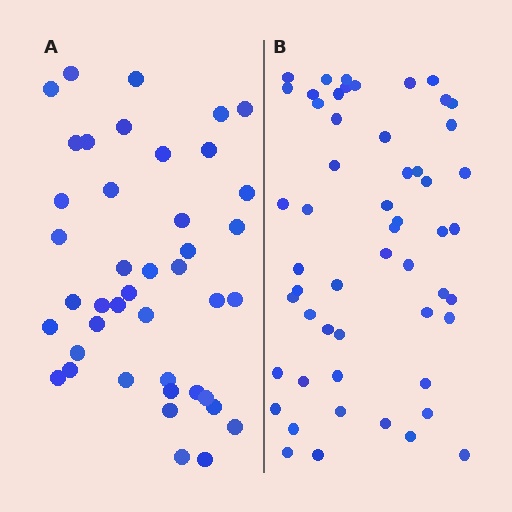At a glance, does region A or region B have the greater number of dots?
Region B (the right region) has more dots.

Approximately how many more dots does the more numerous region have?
Region B has roughly 12 or so more dots than region A.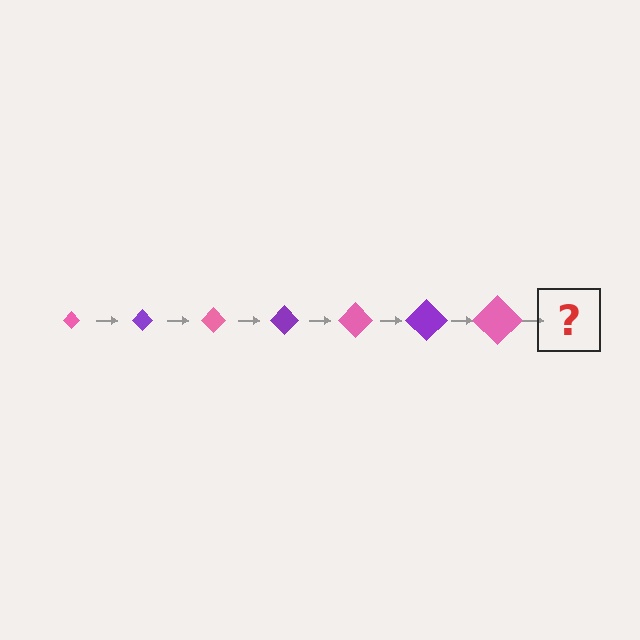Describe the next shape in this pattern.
It should be a purple diamond, larger than the previous one.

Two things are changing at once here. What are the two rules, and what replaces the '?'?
The two rules are that the diamond grows larger each step and the color cycles through pink and purple. The '?' should be a purple diamond, larger than the previous one.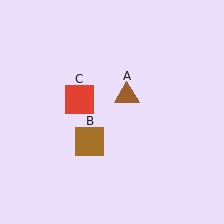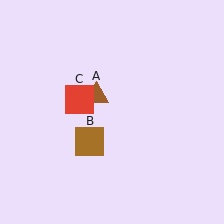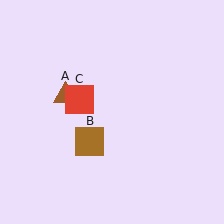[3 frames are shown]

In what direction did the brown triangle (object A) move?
The brown triangle (object A) moved left.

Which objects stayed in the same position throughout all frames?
Brown square (object B) and red square (object C) remained stationary.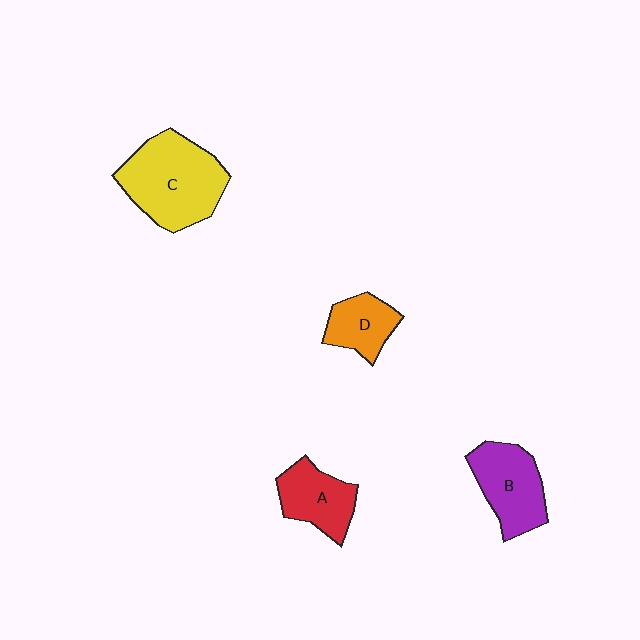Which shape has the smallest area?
Shape D (orange).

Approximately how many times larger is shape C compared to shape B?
Approximately 1.5 times.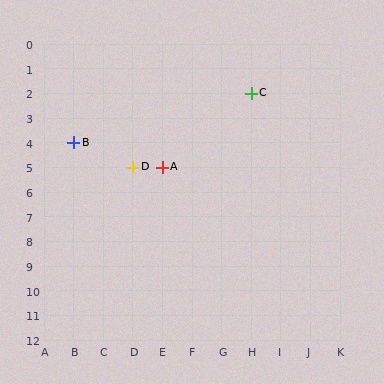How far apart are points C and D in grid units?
Points C and D are 4 columns and 3 rows apart (about 5.0 grid units diagonally).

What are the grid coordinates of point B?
Point B is at grid coordinates (B, 4).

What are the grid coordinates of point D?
Point D is at grid coordinates (D, 5).